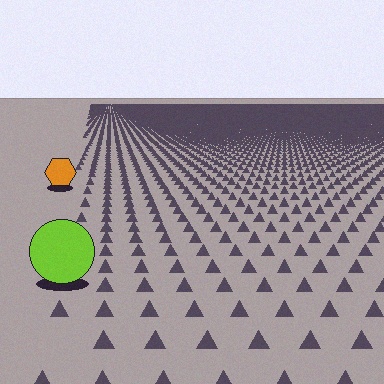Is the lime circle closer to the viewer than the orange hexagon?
Yes. The lime circle is closer — you can tell from the texture gradient: the ground texture is coarser near it.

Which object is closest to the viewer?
The lime circle is closest. The texture marks near it are larger and more spread out.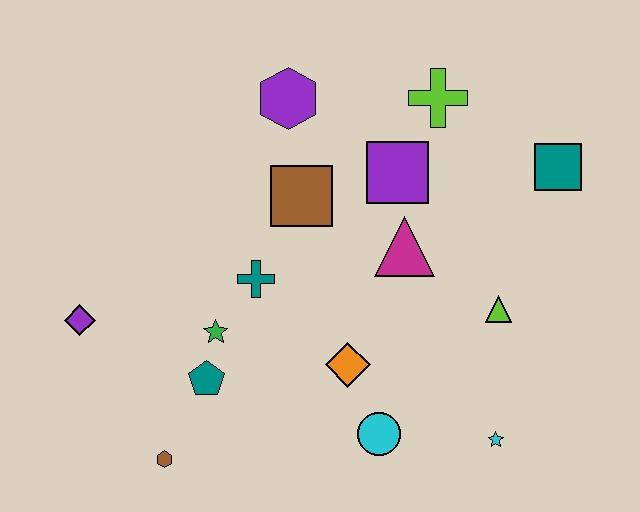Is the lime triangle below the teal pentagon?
No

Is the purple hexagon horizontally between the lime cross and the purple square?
No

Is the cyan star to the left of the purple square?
No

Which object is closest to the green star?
The teal pentagon is closest to the green star.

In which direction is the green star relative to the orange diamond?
The green star is to the left of the orange diamond.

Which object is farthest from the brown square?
The cyan star is farthest from the brown square.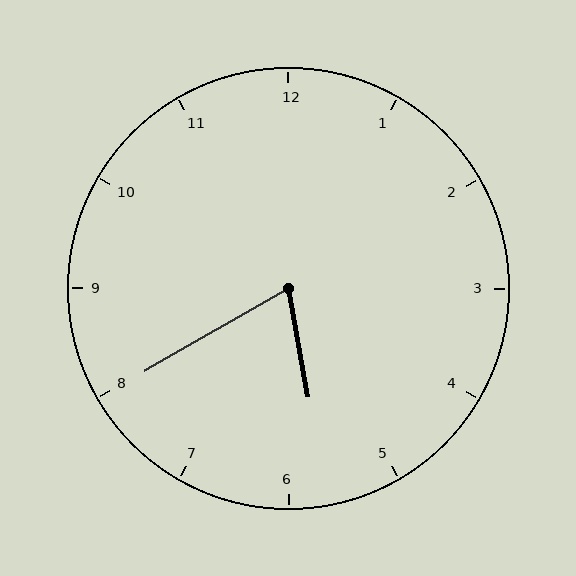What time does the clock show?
5:40.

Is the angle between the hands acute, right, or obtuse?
It is acute.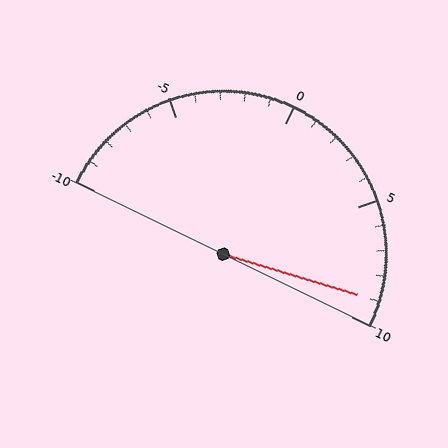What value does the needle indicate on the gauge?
The needle indicates approximately 9.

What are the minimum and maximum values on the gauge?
The gauge ranges from -10 to 10.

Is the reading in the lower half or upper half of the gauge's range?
The reading is in the upper half of the range (-10 to 10).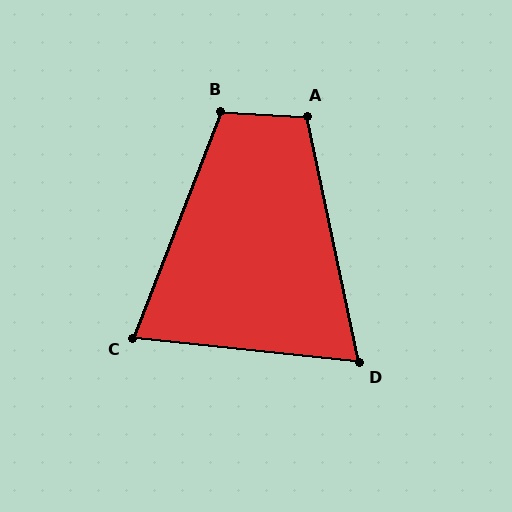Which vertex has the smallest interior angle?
D, at approximately 72 degrees.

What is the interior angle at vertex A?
Approximately 105 degrees (obtuse).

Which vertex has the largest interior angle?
B, at approximately 108 degrees.